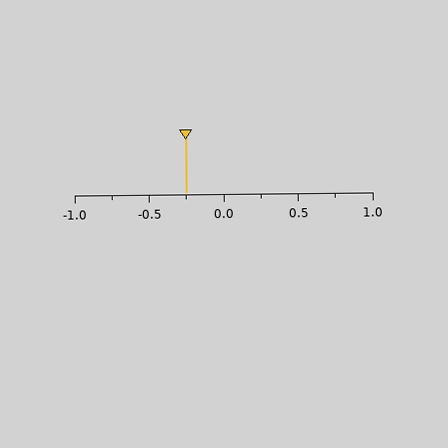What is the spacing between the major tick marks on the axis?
The major ticks are spaced 0.5 apart.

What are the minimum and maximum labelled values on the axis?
The axis runs from -1.0 to 1.0.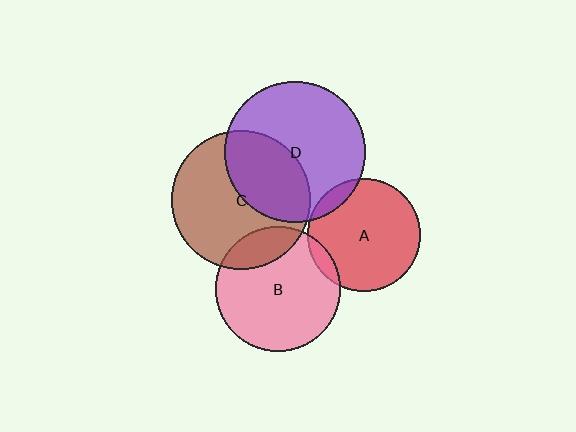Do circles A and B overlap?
Yes.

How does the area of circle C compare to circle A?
Approximately 1.5 times.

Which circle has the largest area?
Circle D (purple).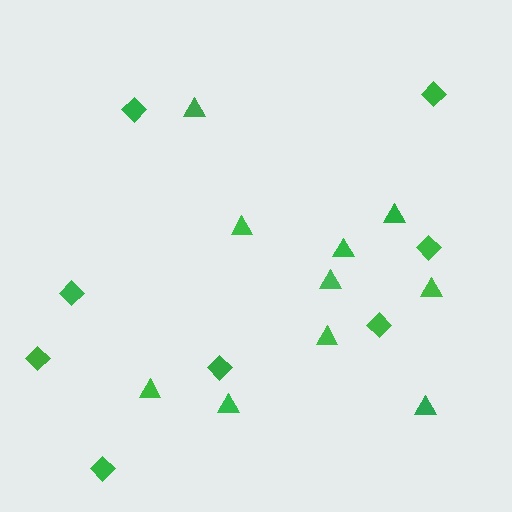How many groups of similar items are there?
There are 2 groups: one group of triangles (10) and one group of diamonds (8).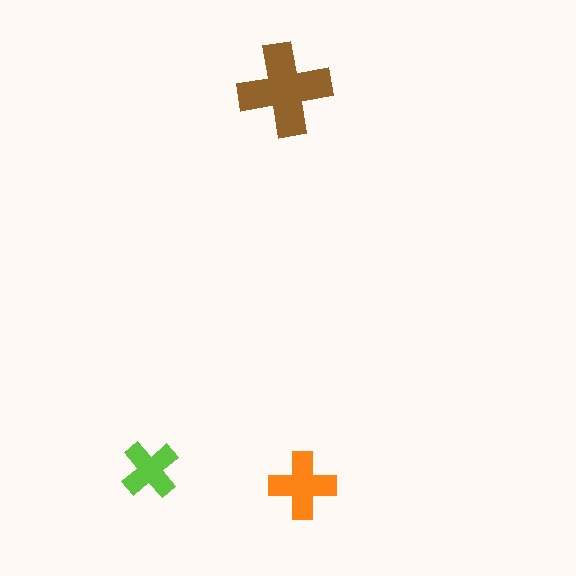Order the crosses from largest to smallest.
the brown one, the orange one, the lime one.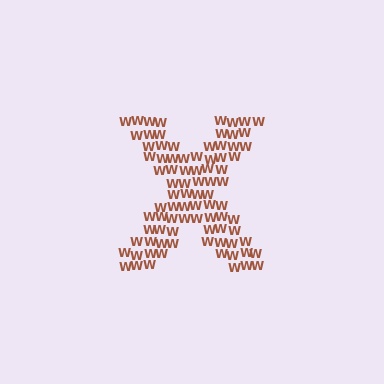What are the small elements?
The small elements are letter W's.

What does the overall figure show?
The overall figure shows the letter X.